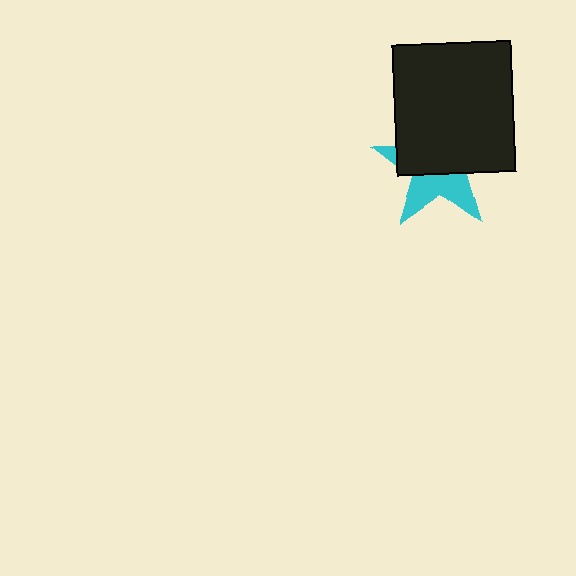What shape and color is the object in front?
The object in front is a black rectangle.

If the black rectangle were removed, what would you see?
You would see the complete cyan star.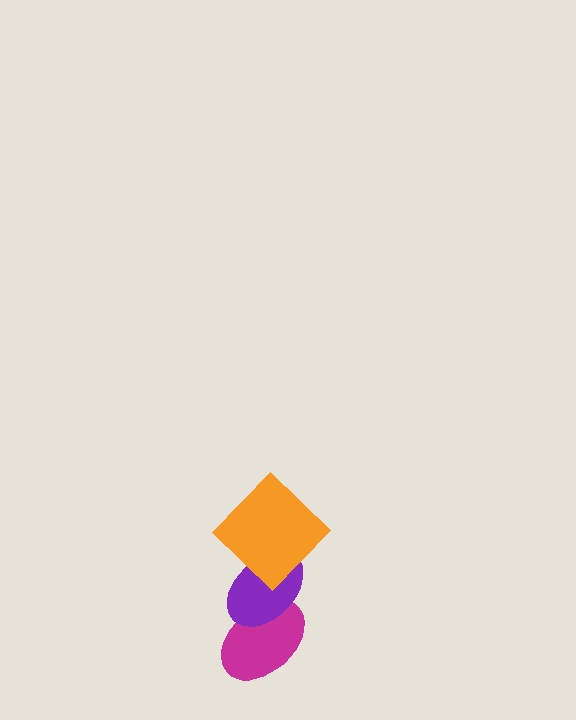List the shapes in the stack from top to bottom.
From top to bottom: the orange diamond, the purple ellipse, the magenta ellipse.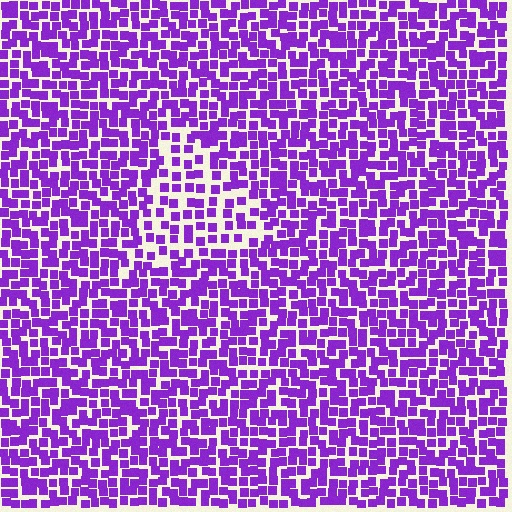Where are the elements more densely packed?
The elements are more densely packed outside the triangle boundary.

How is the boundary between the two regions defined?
The boundary is defined by a change in element density (approximately 1.7x ratio). All elements are the same color, size, and shape.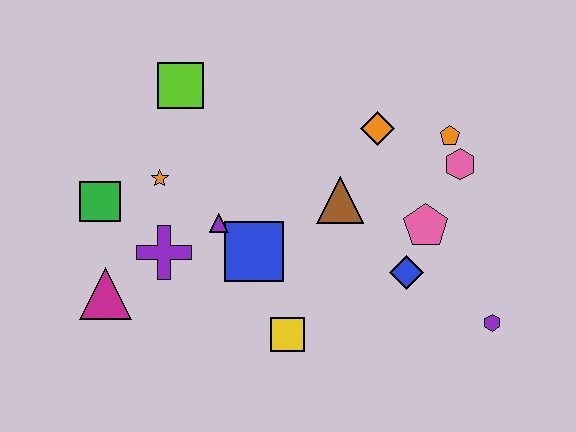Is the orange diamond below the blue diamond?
No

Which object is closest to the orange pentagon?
The pink hexagon is closest to the orange pentagon.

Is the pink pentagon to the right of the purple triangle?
Yes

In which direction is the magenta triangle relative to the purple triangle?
The magenta triangle is to the left of the purple triangle.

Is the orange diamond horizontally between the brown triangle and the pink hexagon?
Yes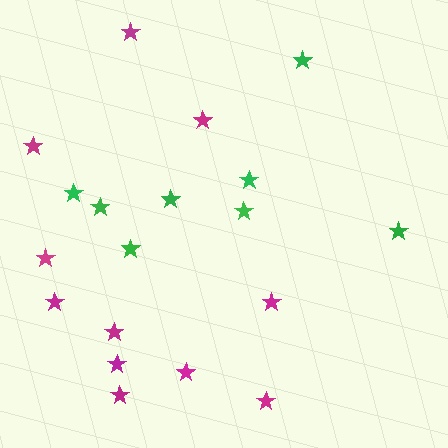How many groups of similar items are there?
There are 2 groups: one group of magenta stars (11) and one group of green stars (8).